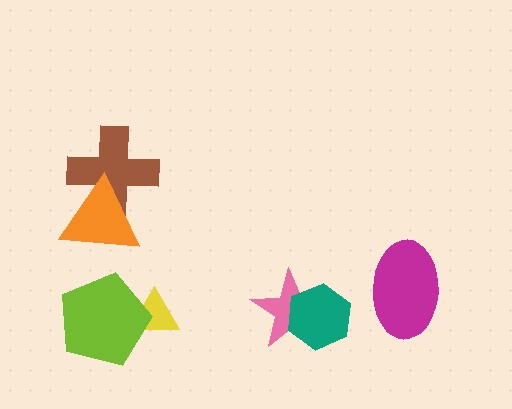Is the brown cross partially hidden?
Yes, it is partially covered by another shape.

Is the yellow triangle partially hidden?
Yes, it is partially covered by another shape.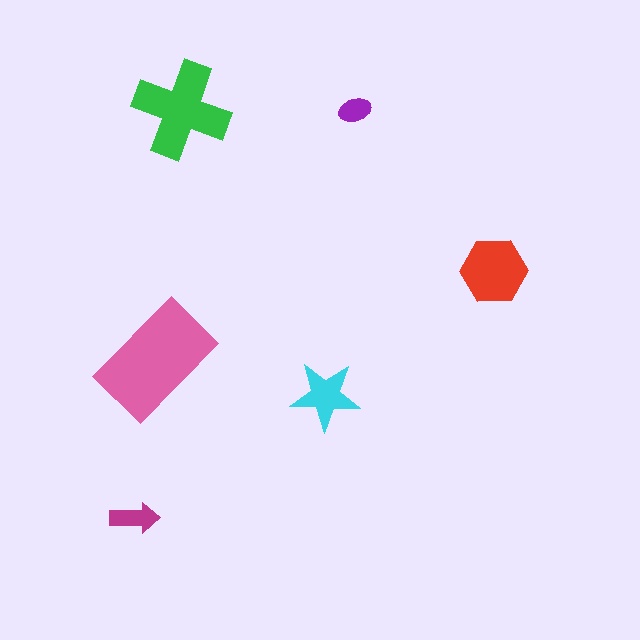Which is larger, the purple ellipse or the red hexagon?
The red hexagon.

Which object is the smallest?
The purple ellipse.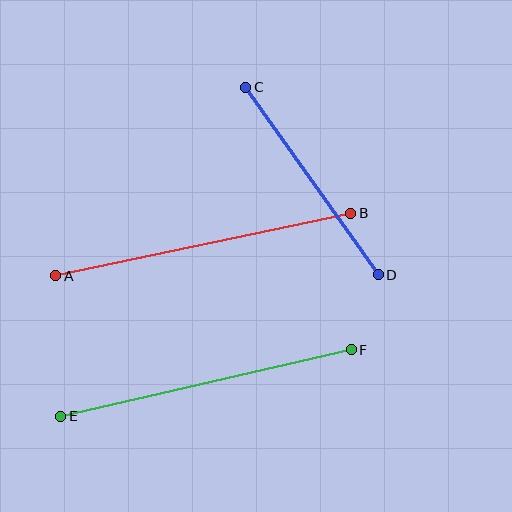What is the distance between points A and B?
The distance is approximately 301 pixels.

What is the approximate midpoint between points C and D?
The midpoint is at approximately (312, 181) pixels.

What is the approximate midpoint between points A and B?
The midpoint is at approximately (203, 245) pixels.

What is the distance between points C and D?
The distance is approximately 230 pixels.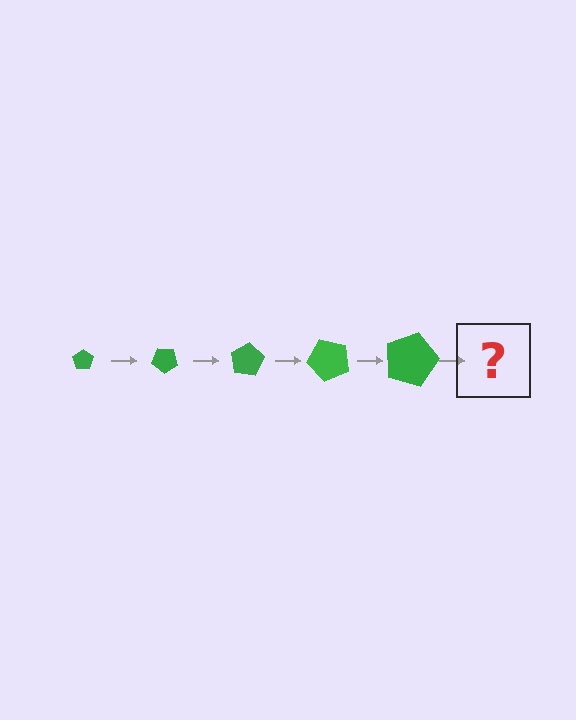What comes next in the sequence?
The next element should be a pentagon, larger than the previous one and rotated 200 degrees from the start.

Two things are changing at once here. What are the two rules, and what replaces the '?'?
The two rules are that the pentagon grows larger each step and it rotates 40 degrees each step. The '?' should be a pentagon, larger than the previous one and rotated 200 degrees from the start.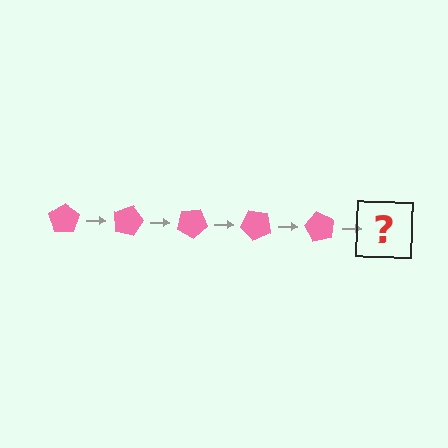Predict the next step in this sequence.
The next step is a pink pentagon rotated 75 degrees.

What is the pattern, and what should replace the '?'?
The pattern is that the pentagon rotates 15 degrees each step. The '?' should be a pink pentagon rotated 75 degrees.